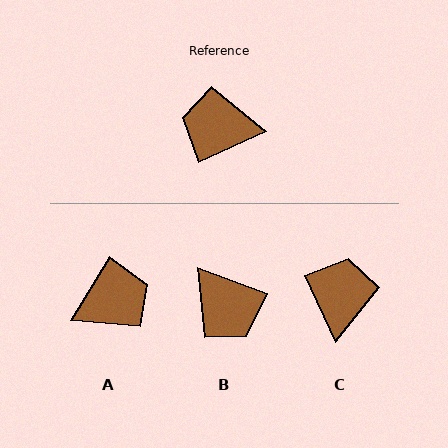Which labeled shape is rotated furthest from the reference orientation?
A, about 146 degrees away.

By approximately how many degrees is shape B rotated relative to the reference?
Approximately 135 degrees counter-clockwise.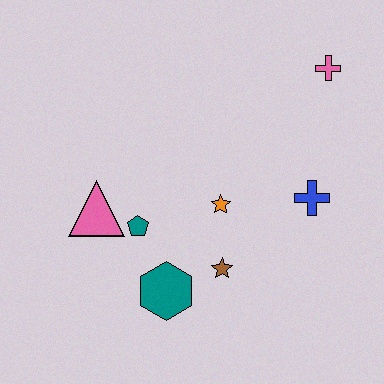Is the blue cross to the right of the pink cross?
No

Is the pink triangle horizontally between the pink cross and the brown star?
No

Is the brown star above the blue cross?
No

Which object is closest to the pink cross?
The blue cross is closest to the pink cross.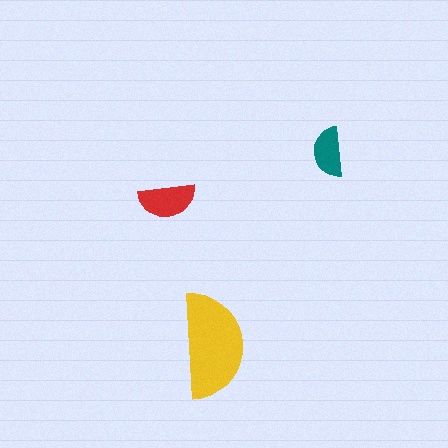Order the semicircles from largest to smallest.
the yellow one, the red one, the teal one.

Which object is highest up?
The teal semicircle is topmost.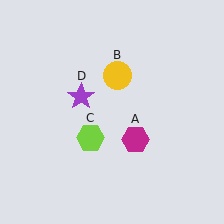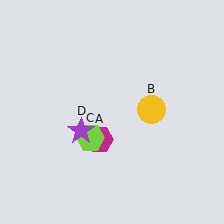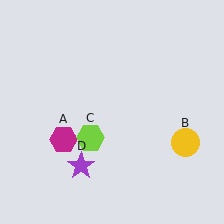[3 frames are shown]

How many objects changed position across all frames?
3 objects changed position: magenta hexagon (object A), yellow circle (object B), purple star (object D).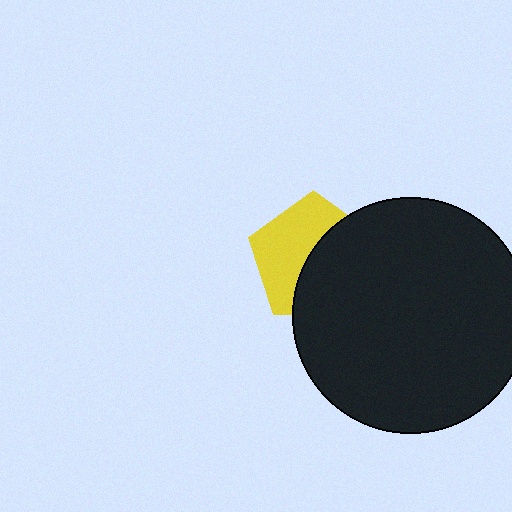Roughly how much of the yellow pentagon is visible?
About half of it is visible (roughly 49%).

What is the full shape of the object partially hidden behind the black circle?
The partially hidden object is a yellow pentagon.